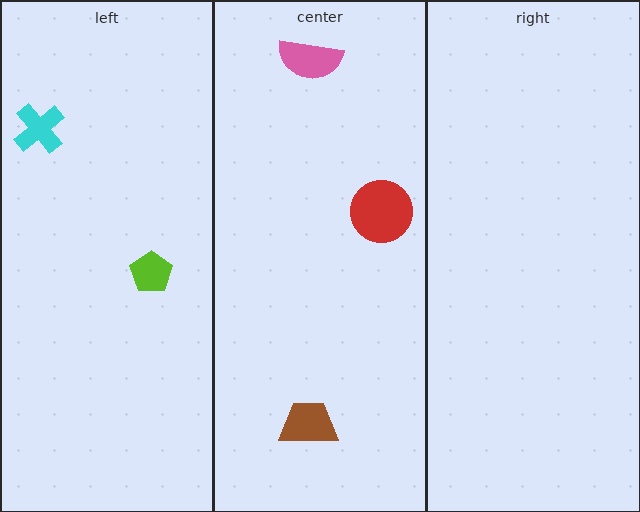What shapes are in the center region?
The red circle, the brown trapezoid, the pink semicircle.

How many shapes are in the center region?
3.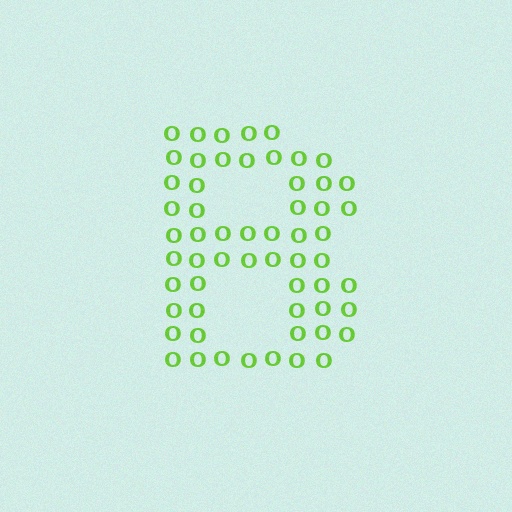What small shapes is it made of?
It is made of small letter O's.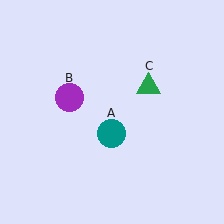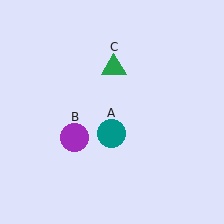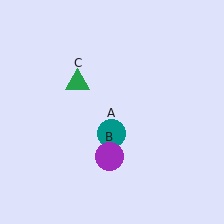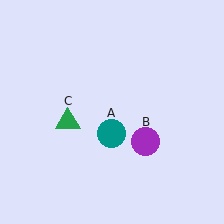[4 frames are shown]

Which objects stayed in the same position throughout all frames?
Teal circle (object A) remained stationary.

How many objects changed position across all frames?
2 objects changed position: purple circle (object B), green triangle (object C).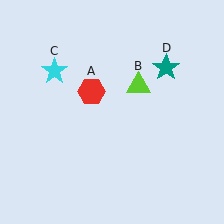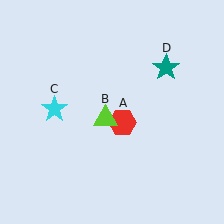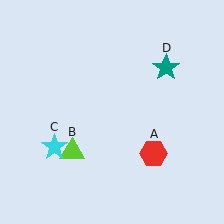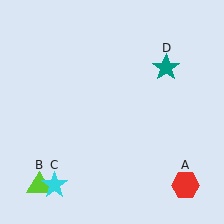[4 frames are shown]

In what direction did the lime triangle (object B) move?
The lime triangle (object B) moved down and to the left.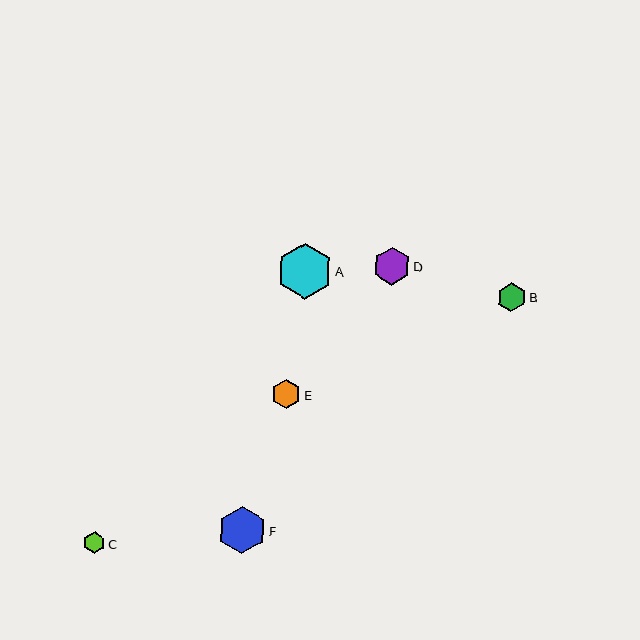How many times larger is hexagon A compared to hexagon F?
Hexagon A is approximately 1.2 times the size of hexagon F.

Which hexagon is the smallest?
Hexagon C is the smallest with a size of approximately 22 pixels.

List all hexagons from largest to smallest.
From largest to smallest: A, F, D, E, B, C.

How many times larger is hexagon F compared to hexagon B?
Hexagon F is approximately 1.7 times the size of hexagon B.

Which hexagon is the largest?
Hexagon A is the largest with a size of approximately 56 pixels.